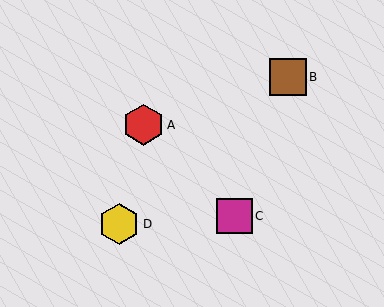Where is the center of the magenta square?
The center of the magenta square is at (234, 216).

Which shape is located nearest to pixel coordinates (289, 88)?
The brown square (labeled B) at (288, 77) is nearest to that location.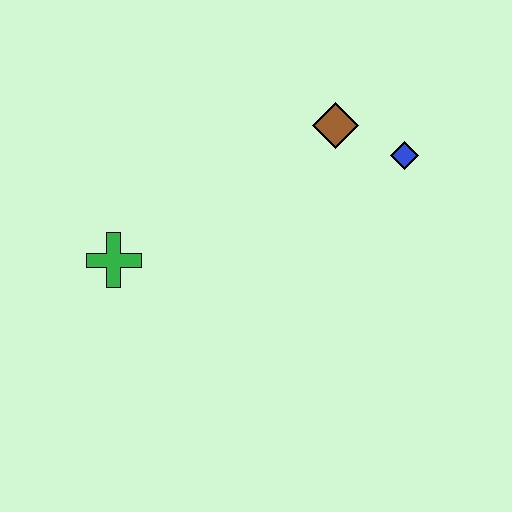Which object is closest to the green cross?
The brown diamond is closest to the green cross.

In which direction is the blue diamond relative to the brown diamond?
The blue diamond is to the right of the brown diamond.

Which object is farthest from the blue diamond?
The green cross is farthest from the blue diamond.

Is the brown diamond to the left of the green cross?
No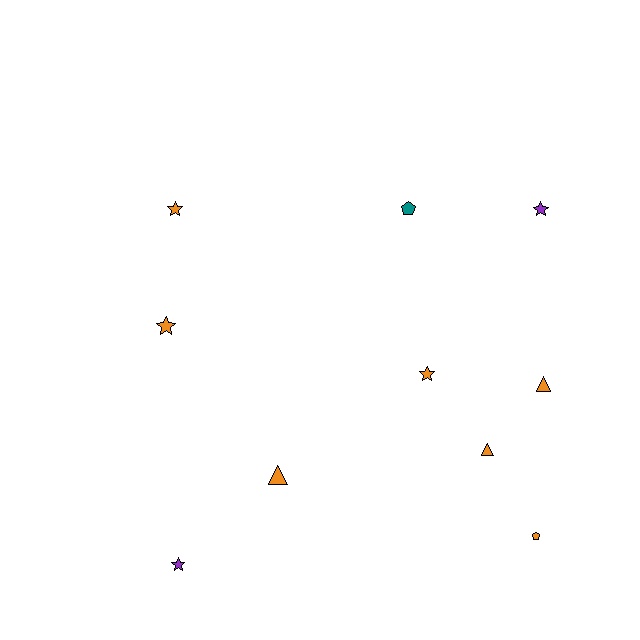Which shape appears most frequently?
Star, with 5 objects.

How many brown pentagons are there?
There are no brown pentagons.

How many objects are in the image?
There are 10 objects.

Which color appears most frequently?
Orange, with 7 objects.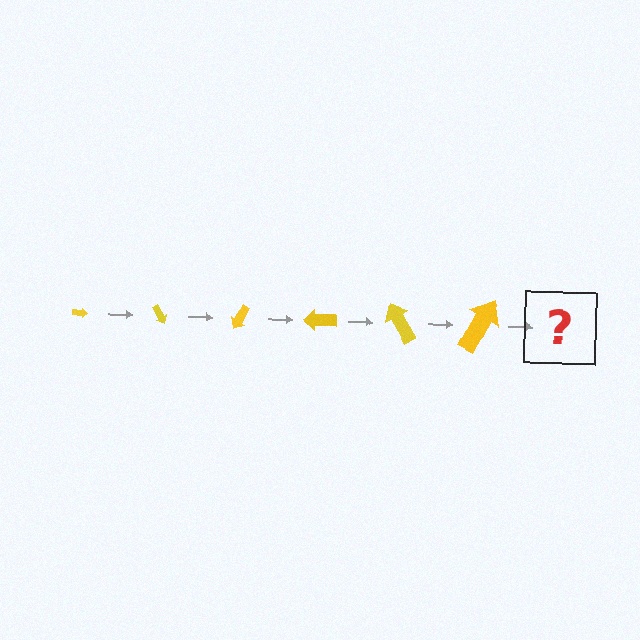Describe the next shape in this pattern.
It should be an arrow, larger than the previous one and rotated 360 degrees from the start.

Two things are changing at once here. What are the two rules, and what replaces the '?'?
The two rules are that the arrow grows larger each step and it rotates 60 degrees each step. The '?' should be an arrow, larger than the previous one and rotated 360 degrees from the start.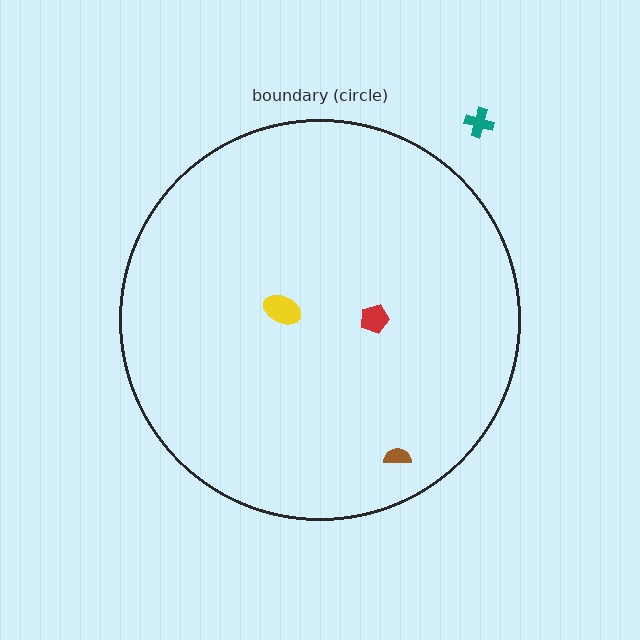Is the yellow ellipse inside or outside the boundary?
Inside.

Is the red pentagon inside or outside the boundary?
Inside.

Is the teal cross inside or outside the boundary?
Outside.